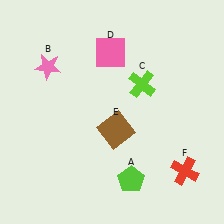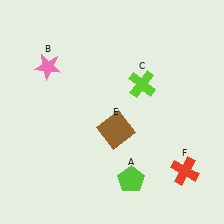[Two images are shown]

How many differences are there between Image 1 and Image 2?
There is 1 difference between the two images.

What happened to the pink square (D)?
The pink square (D) was removed in Image 2. It was in the top-left area of Image 1.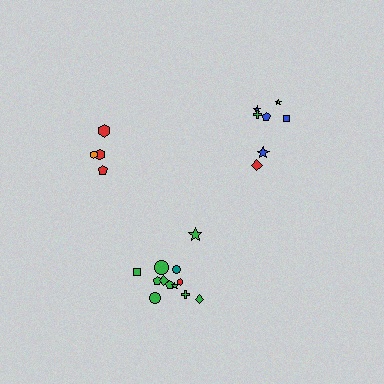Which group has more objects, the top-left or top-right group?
The top-right group.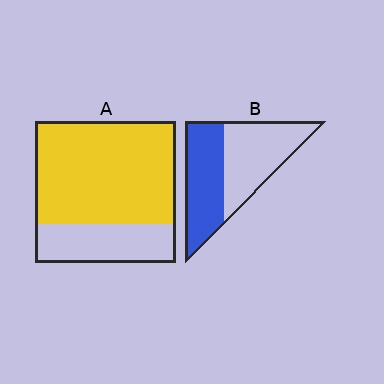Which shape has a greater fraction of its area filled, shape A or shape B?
Shape A.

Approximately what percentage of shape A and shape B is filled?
A is approximately 75% and B is approximately 50%.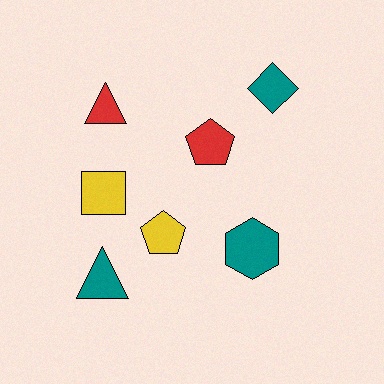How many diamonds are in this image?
There is 1 diamond.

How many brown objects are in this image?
There are no brown objects.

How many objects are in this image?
There are 7 objects.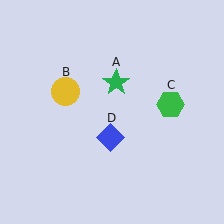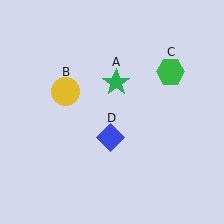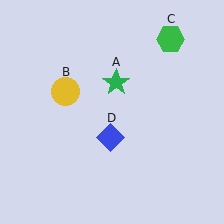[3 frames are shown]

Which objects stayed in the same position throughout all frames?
Green star (object A) and yellow circle (object B) and blue diamond (object D) remained stationary.